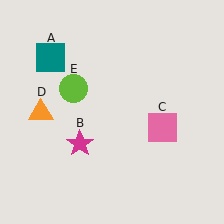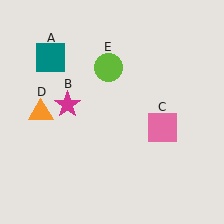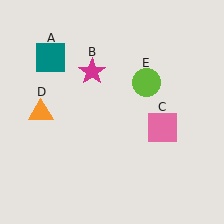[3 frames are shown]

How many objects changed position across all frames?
2 objects changed position: magenta star (object B), lime circle (object E).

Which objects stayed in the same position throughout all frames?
Teal square (object A) and pink square (object C) and orange triangle (object D) remained stationary.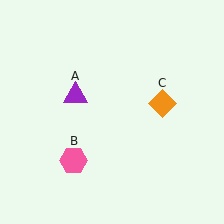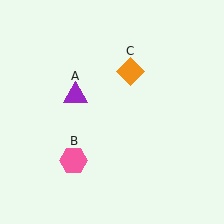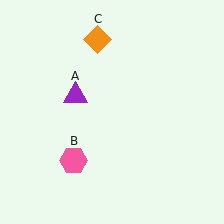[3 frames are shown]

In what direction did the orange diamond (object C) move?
The orange diamond (object C) moved up and to the left.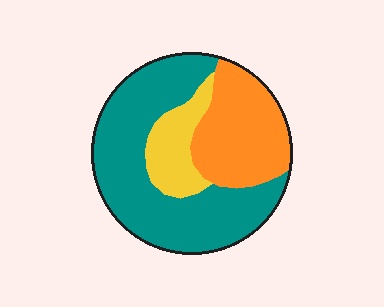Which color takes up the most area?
Teal, at roughly 55%.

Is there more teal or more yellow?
Teal.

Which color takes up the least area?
Yellow, at roughly 15%.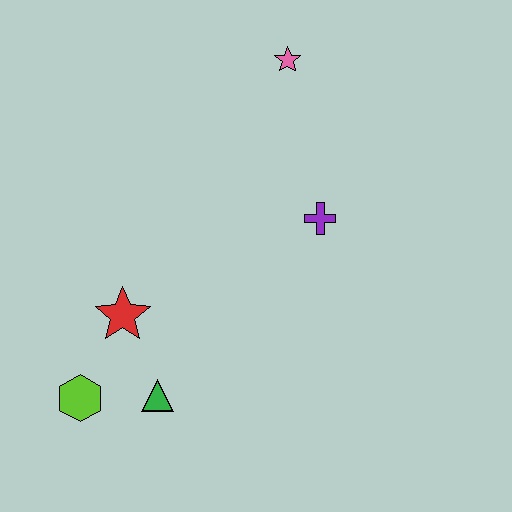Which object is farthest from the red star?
The pink star is farthest from the red star.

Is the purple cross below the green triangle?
No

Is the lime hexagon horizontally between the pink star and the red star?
No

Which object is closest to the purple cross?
The pink star is closest to the purple cross.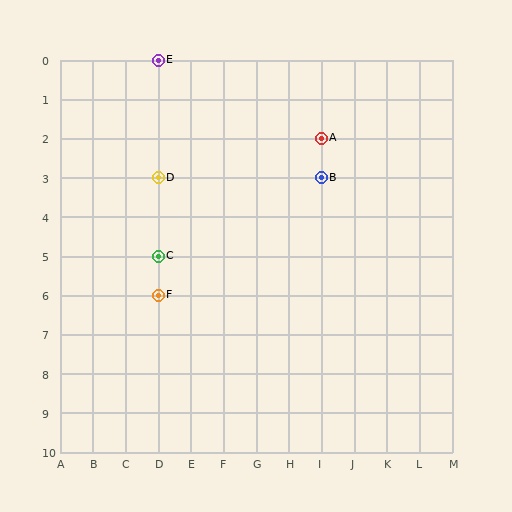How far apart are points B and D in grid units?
Points B and D are 5 columns apart.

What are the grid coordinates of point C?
Point C is at grid coordinates (D, 5).